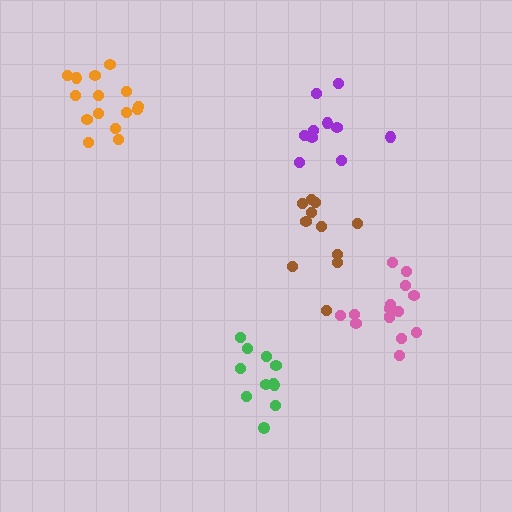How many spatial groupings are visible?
There are 5 spatial groupings.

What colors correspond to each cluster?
The clusters are colored: purple, green, brown, orange, pink.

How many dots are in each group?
Group 1: 10 dots, Group 2: 11 dots, Group 3: 11 dots, Group 4: 15 dots, Group 5: 15 dots (62 total).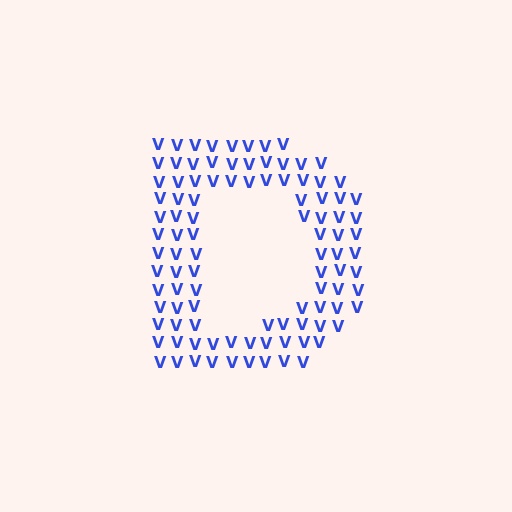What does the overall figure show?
The overall figure shows the letter D.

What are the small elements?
The small elements are letter V's.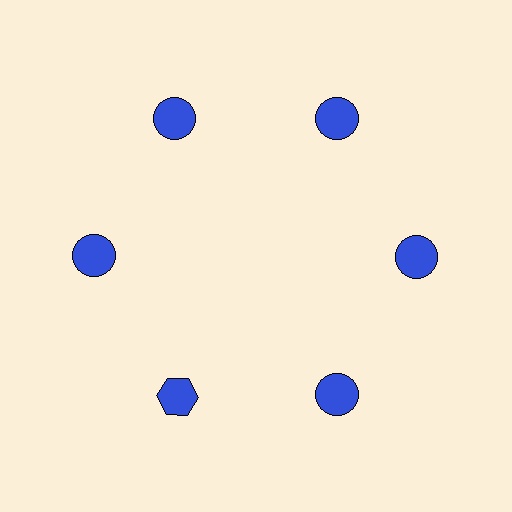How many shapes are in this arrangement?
There are 6 shapes arranged in a ring pattern.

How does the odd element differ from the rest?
It has a different shape: hexagon instead of circle.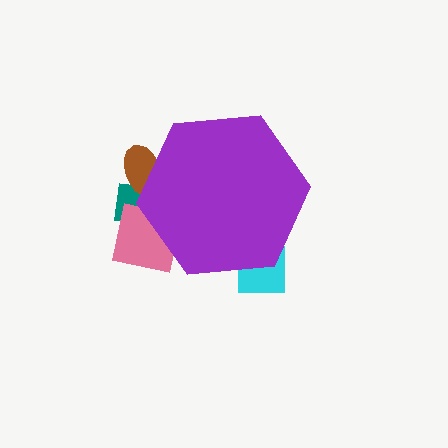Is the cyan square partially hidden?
Yes, the cyan square is partially hidden behind the purple hexagon.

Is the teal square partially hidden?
Yes, the teal square is partially hidden behind the purple hexagon.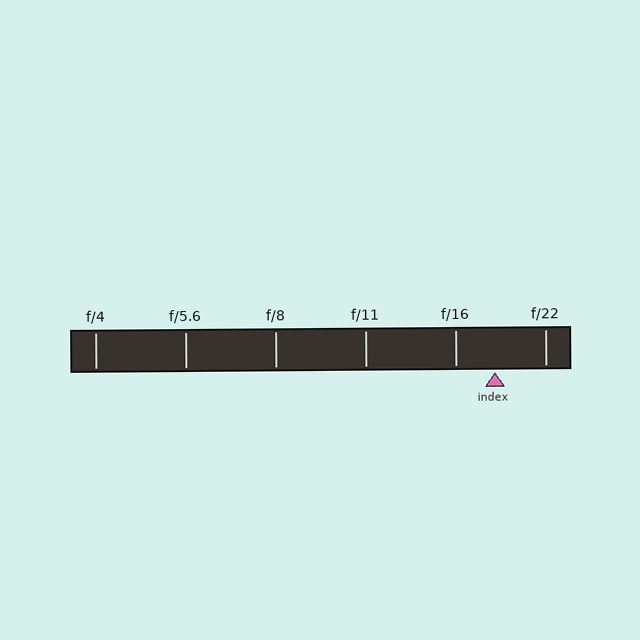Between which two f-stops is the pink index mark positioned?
The index mark is between f/16 and f/22.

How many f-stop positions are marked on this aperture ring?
There are 6 f-stop positions marked.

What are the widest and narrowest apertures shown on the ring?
The widest aperture shown is f/4 and the narrowest is f/22.